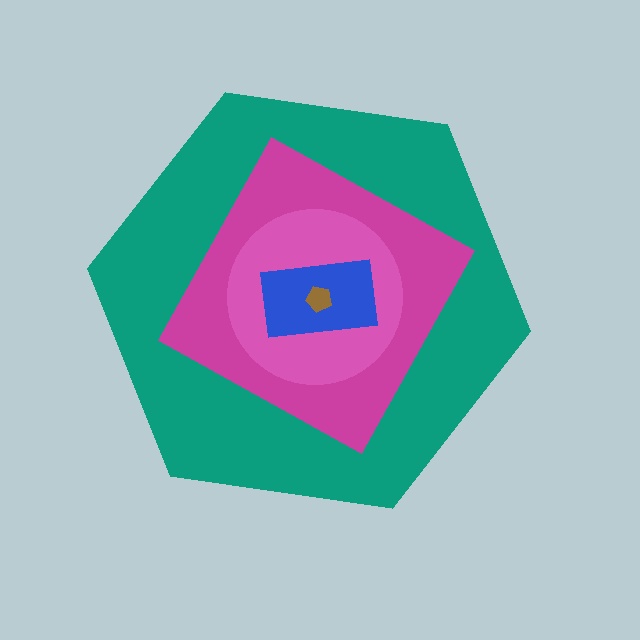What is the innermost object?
The brown pentagon.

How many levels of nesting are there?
5.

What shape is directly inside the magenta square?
The pink circle.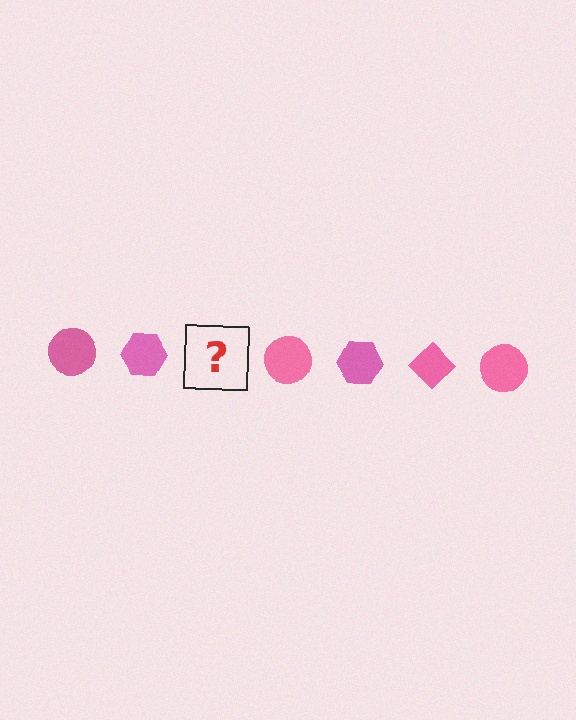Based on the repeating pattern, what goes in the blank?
The blank should be a pink diamond.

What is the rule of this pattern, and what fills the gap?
The rule is that the pattern cycles through circle, hexagon, diamond shapes in pink. The gap should be filled with a pink diamond.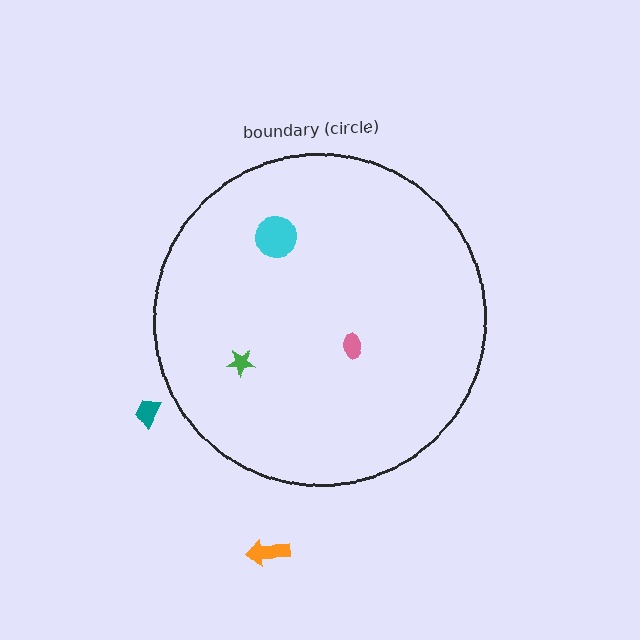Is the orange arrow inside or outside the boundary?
Outside.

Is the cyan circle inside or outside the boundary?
Inside.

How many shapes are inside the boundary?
3 inside, 2 outside.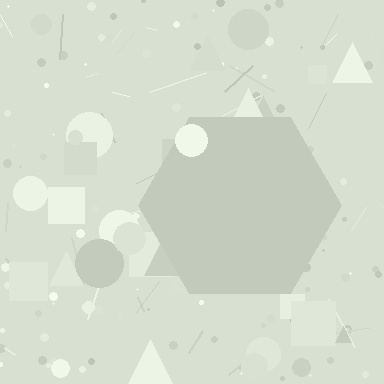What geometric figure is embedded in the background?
A hexagon is embedded in the background.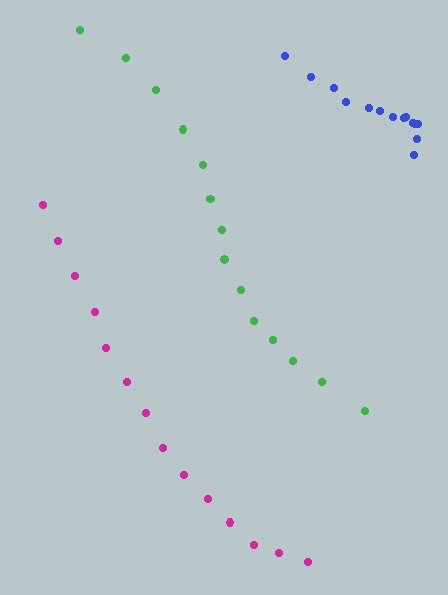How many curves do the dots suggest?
There are 3 distinct paths.